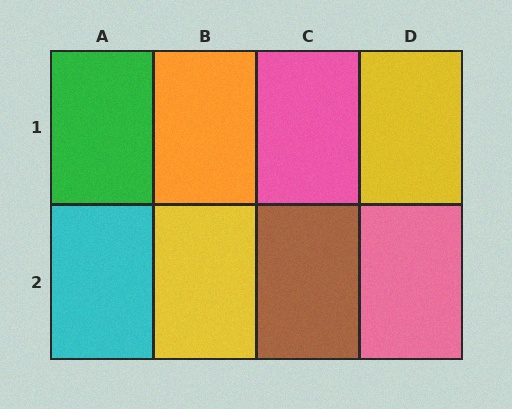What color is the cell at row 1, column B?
Orange.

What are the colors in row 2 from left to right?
Cyan, yellow, brown, pink.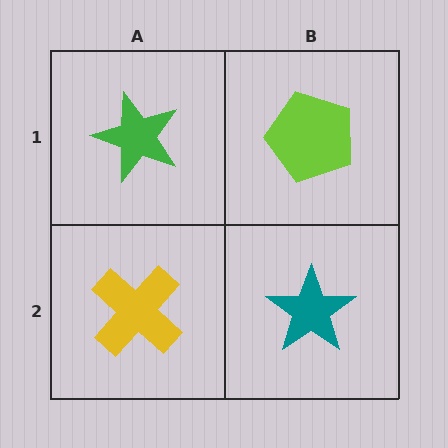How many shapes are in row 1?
2 shapes.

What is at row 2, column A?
A yellow cross.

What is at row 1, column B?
A lime pentagon.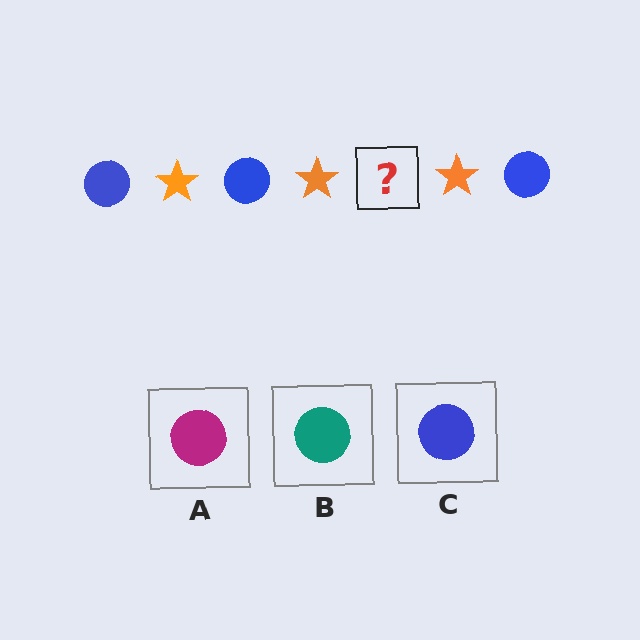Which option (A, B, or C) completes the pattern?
C.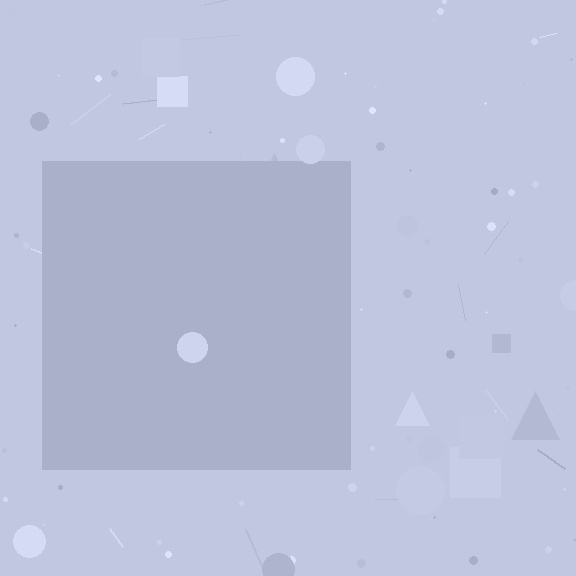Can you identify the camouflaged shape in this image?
The camouflaged shape is a square.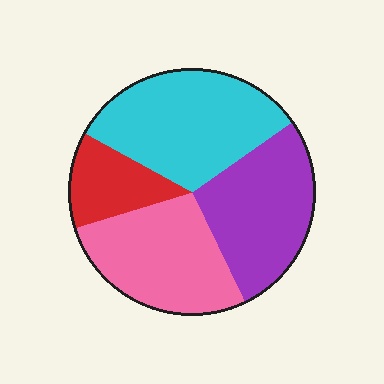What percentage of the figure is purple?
Purple covers around 25% of the figure.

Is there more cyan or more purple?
Cyan.